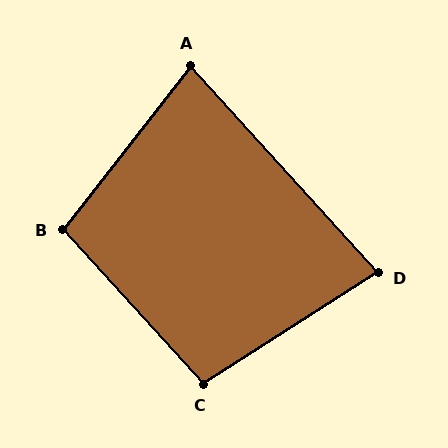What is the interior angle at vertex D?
Approximately 80 degrees (acute).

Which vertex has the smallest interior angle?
A, at approximately 80 degrees.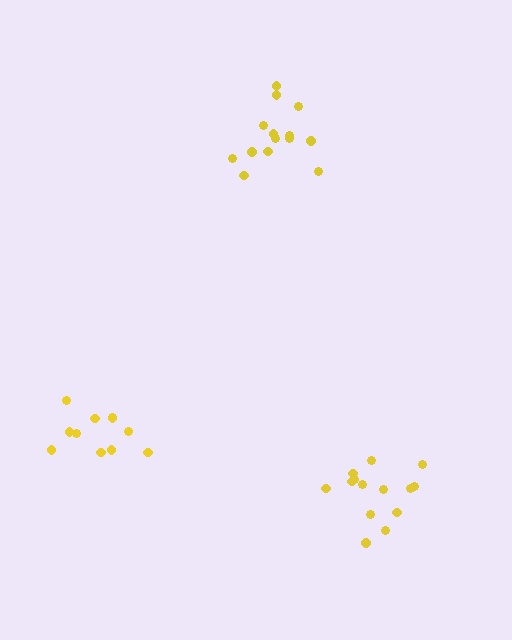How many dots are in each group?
Group 1: 11 dots, Group 2: 14 dots, Group 3: 14 dots (39 total).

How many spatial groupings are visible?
There are 3 spatial groupings.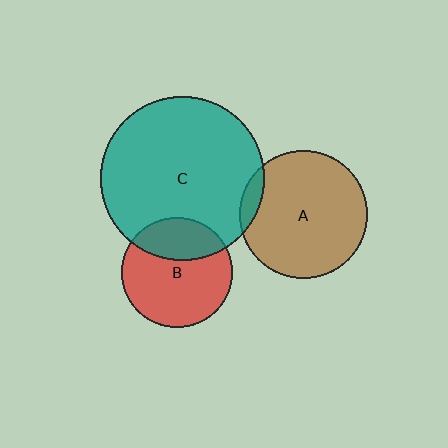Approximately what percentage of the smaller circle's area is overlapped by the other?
Approximately 30%.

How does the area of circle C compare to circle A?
Approximately 1.6 times.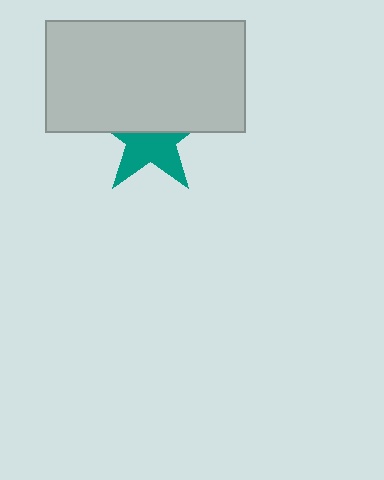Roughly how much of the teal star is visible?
About half of it is visible (roughly 50%).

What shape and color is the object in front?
The object in front is a light gray rectangle.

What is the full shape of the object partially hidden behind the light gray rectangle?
The partially hidden object is a teal star.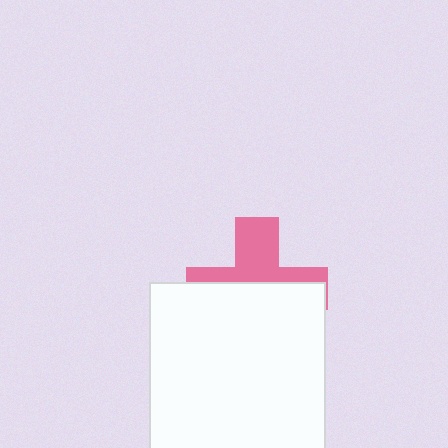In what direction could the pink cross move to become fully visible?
The pink cross could move up. That would shift it out from behind the white square entirely.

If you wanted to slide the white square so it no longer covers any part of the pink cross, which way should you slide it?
Slide it down — that is the most direct way to separate the two shapes.